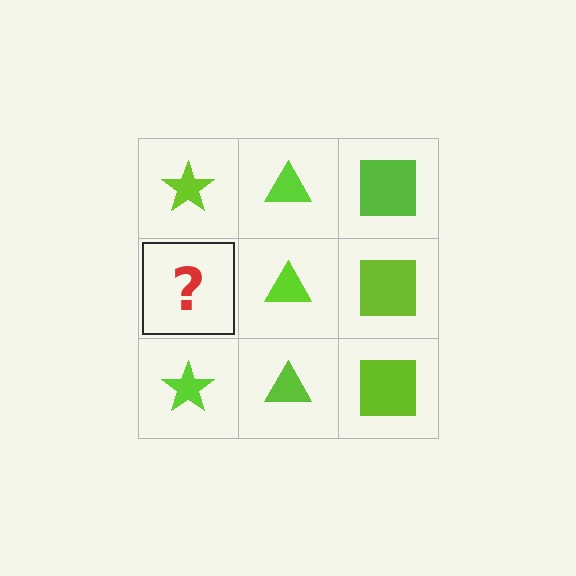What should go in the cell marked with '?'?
The missing cell should contain a lime star.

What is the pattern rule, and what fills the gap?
The rule is that each column has a consistent shape. The gap should be filled with a lime star.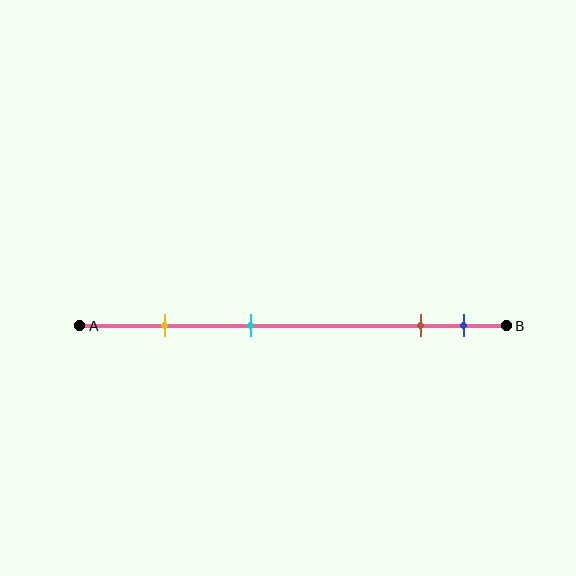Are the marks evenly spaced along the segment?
No, the marks are not evenly spaced.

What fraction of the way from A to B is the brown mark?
The brown mark is approximately 80% (0.8) of the way from A to B.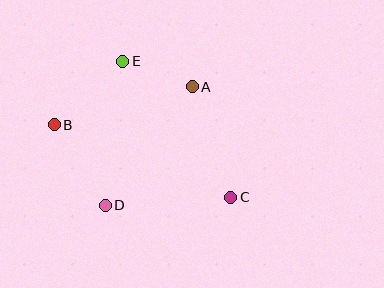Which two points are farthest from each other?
Points B and C are farthest from each other.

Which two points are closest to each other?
Points A and E are closest to each other.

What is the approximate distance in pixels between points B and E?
The distance between B and E is approximately 93 pixels.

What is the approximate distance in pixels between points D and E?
The distance between D and E is approximately 145 pixels.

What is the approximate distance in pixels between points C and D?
The distance between C and D is approximately 126 pixels.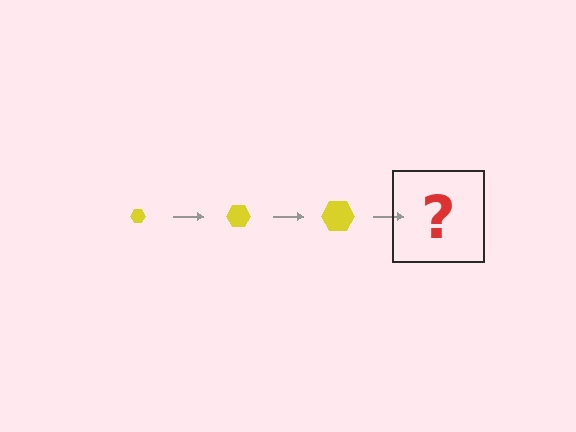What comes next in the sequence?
The next element should be a yellow hexagon, larger than the previous one.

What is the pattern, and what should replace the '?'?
The pattern is that the hexagon gets progressively larger each step. The '?' should be a yellow hexagon, larger than the previous one.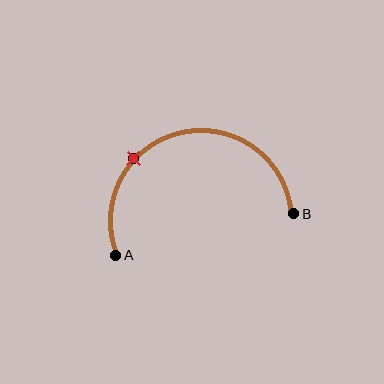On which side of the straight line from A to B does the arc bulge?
The arc bulges above the straight line connecting A and B.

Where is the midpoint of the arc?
The arc midpoint is the point on the curve farthest from the straight line joining A and B. It sits above that line.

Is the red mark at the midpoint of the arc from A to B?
No. The red mark lies on the arc but is closer to endpoint A. The arc midpoint would be at the point on the curve equidistant along the arc from both A and B.